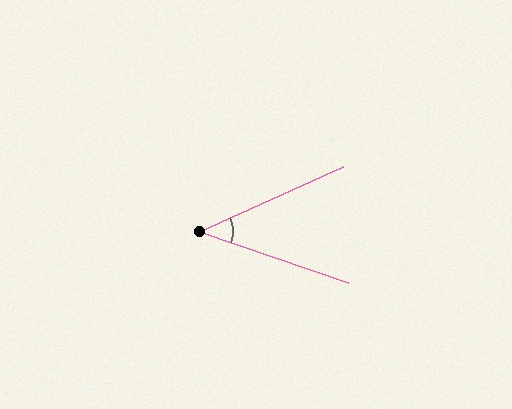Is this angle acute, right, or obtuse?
It is acute.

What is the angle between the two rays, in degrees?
Approximately 43 degrees.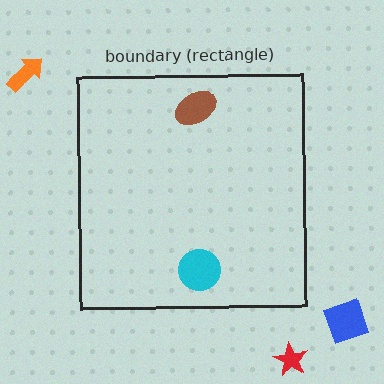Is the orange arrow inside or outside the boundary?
Outside.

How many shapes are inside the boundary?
2 inside, 3 outside.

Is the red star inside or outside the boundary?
Outside.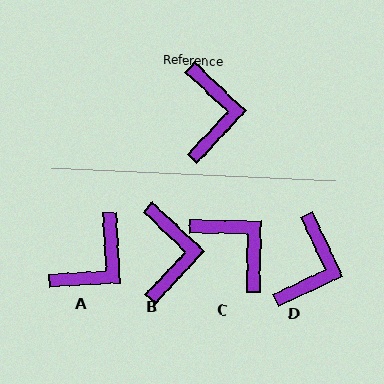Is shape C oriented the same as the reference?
No, it is off by about 42 degrees.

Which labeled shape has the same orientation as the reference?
B.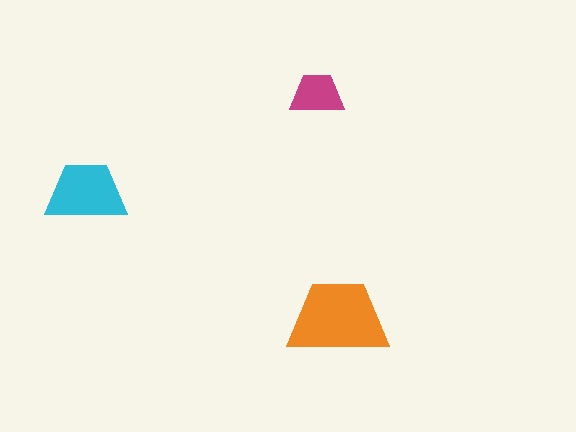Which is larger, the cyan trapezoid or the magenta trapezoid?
The cyan one.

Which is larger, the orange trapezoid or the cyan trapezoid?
The orange one.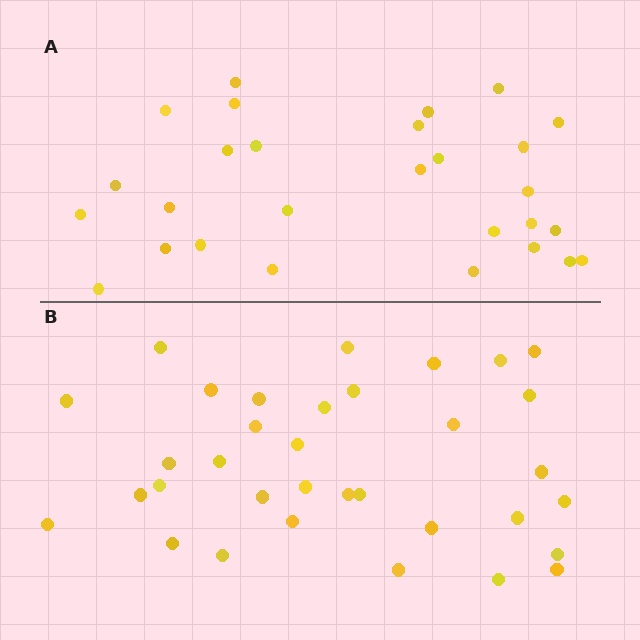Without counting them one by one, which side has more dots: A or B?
Region B (the bottom region) has more dots.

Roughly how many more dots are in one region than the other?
Region B has about 6 more dots than region A.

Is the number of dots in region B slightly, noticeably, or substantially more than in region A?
Region B has only slightly more — the two regions are fairly close. The ratio is roughly 1.2 to 1.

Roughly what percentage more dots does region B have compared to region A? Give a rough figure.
About 20% more.